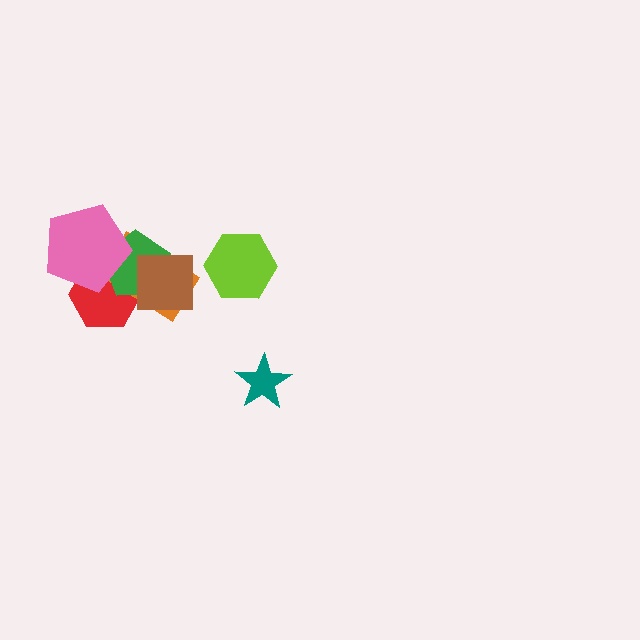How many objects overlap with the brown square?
2 objects overlap with the brown square.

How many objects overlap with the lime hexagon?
0 objects overlap with the lime hexagon.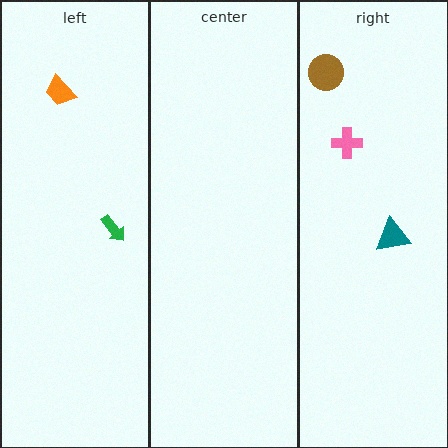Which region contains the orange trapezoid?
The left region.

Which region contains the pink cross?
The right region.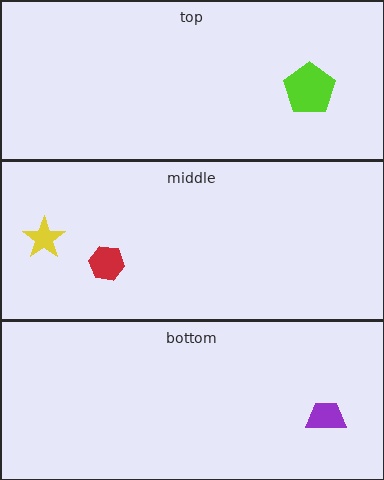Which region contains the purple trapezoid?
The bottom region.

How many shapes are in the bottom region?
1.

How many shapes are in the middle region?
2.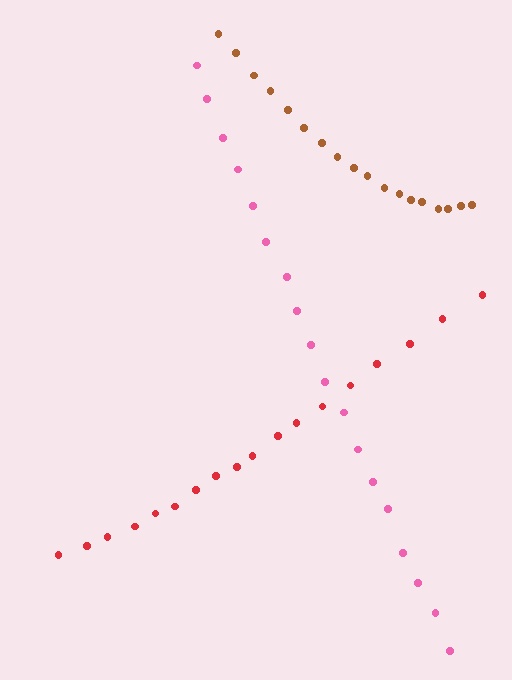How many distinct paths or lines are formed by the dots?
There are 3 distinct paths.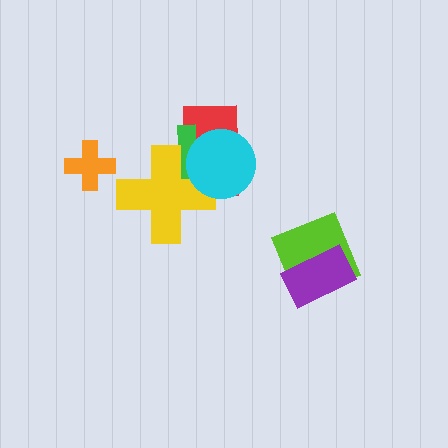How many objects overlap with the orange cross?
0 objects overlap with the orange cross.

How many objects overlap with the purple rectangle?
1 object overlaps with the purple rectangle.